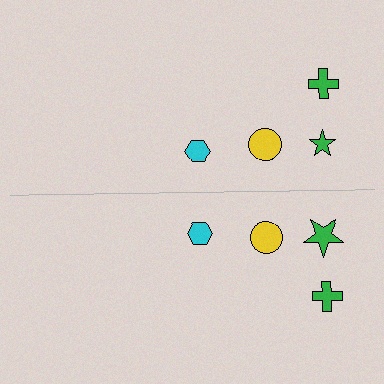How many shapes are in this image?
There are 8 shapes in this image.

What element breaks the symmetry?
The green star on the bottom side has a different size than its mirror counterpart.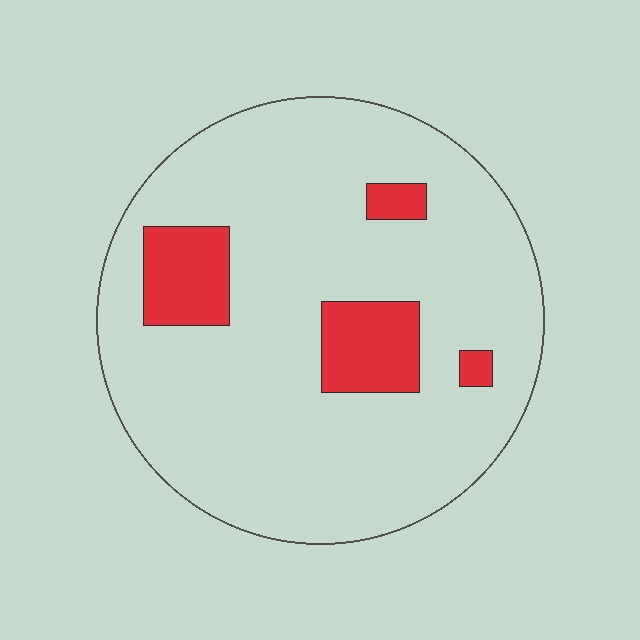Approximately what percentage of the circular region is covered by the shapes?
Approximately 15%.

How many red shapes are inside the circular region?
4.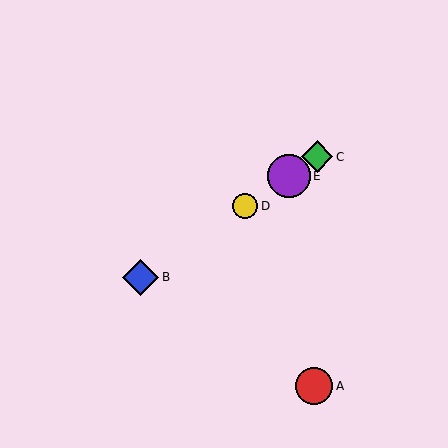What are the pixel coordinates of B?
Object B is at (140, 277).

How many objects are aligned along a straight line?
4 objects (B, C, D, E) are aligned along a straight line.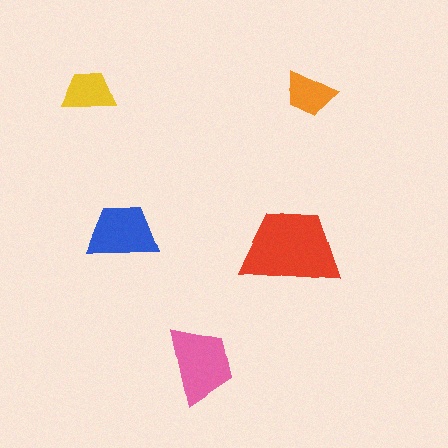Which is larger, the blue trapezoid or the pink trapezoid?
The pink one.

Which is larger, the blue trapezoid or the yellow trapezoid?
The blue one.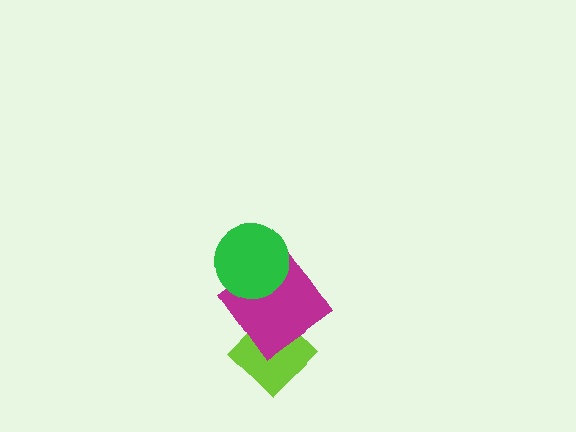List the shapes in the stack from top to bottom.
From top to bottom: the green circle, the magenta diamond, the lime diamond.